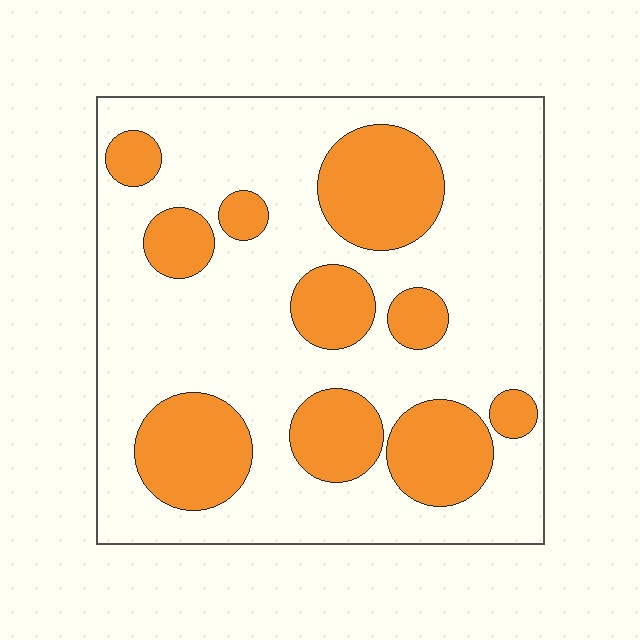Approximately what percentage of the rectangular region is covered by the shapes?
Approximately 30%.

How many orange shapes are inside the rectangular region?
10.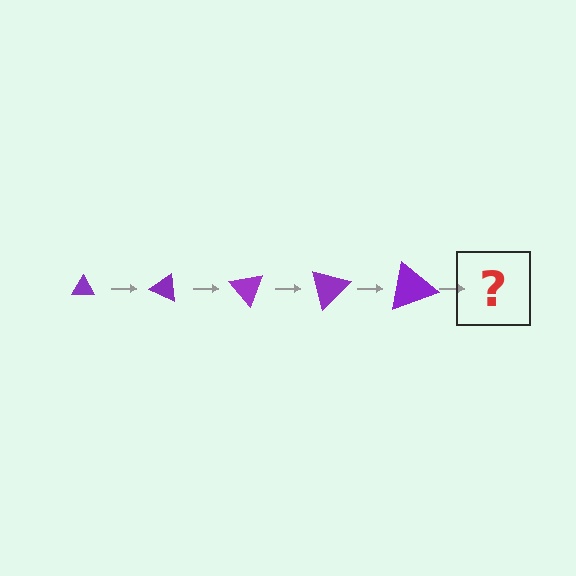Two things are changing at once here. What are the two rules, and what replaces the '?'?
The two rules are that the triangle grows larger each step and it rotates 25 degrees each step. The '?' should be a triangle, larger than the previous one and rotated 125 degrees from the start.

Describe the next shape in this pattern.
It should be a triangle, larger than the previous one and rotated 125 degrees from the start.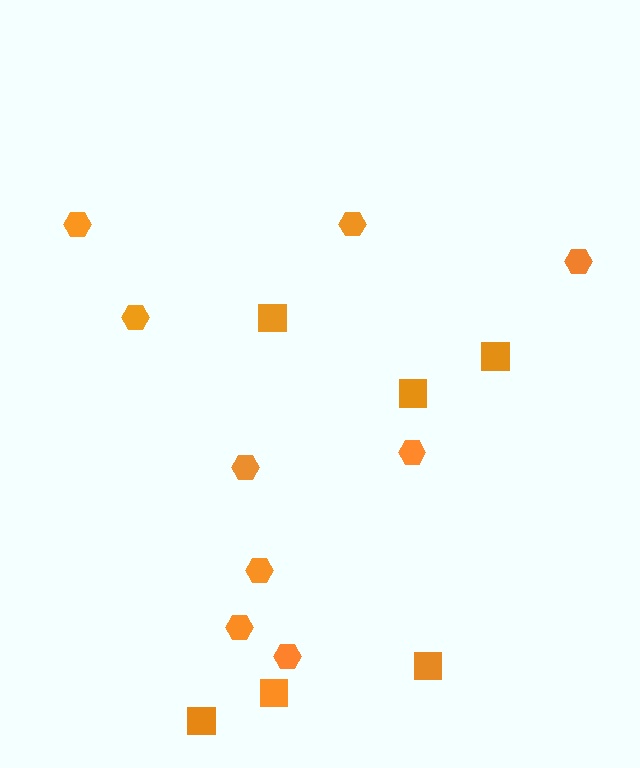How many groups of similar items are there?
There are 2 groups: one group of squares (6) and one group of hexagons (9).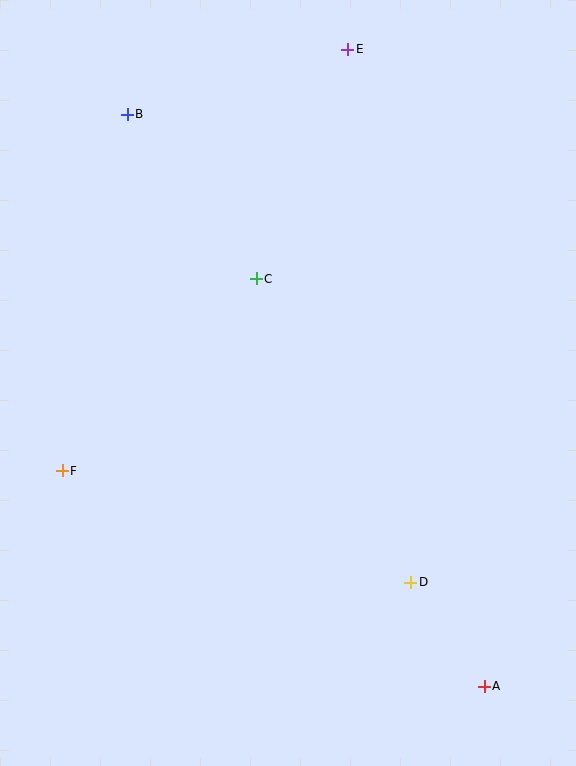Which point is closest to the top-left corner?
Point B is closest to the top-left corner.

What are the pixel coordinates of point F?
Point F is at (62, 471).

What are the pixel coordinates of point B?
Point B is at (127, 114).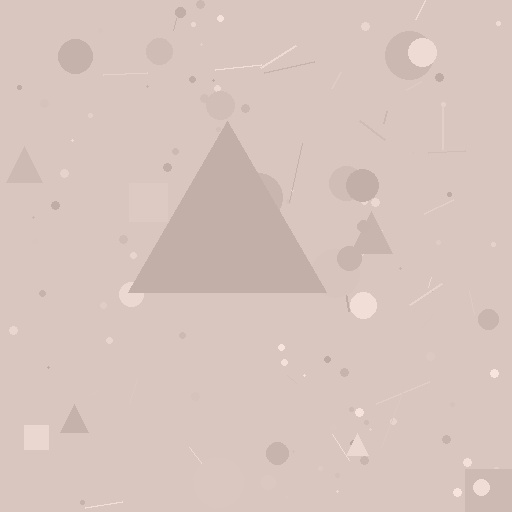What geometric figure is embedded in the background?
A triangle is embedded in the background.